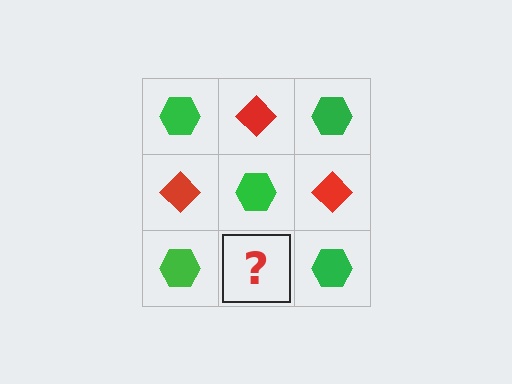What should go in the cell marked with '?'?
The missing cell should contain a red diamond.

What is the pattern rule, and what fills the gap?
The rule is that it alternates green hexagon and red diamond in a checkerboard pattern. The gap should be filled with a red diamond.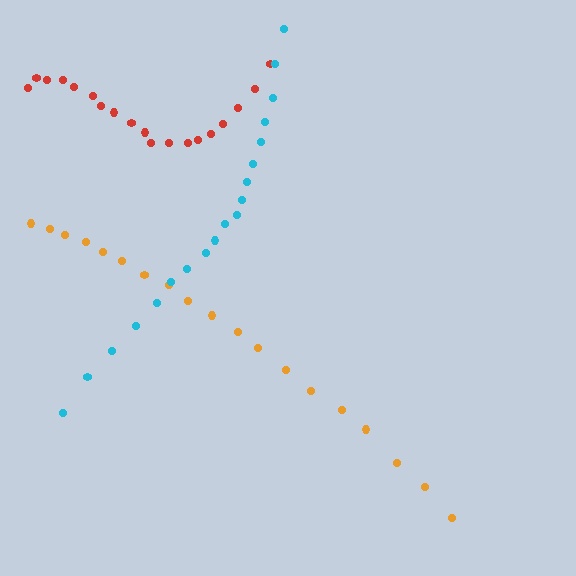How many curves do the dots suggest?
There are 3 distinct paths.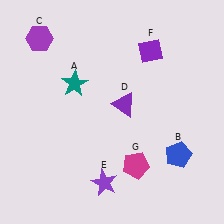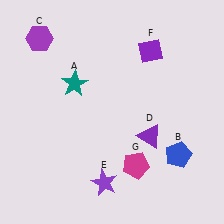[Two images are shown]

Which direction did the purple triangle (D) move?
The purple triangle (D) moved down.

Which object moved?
The purple triangle (D) moved down.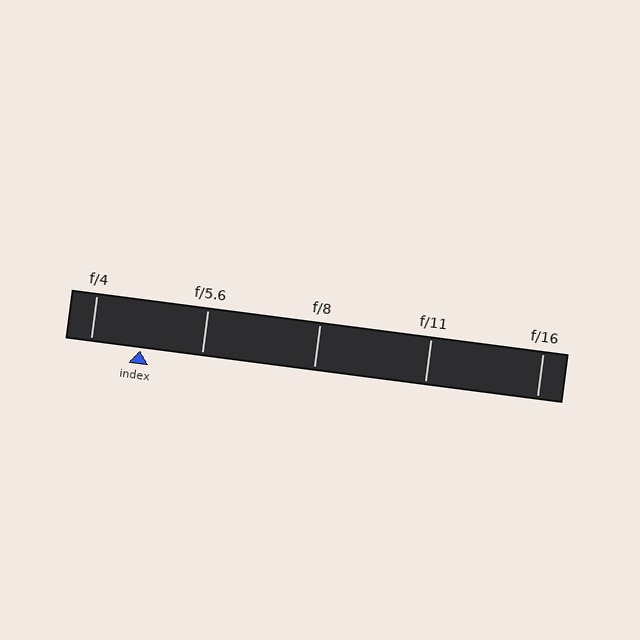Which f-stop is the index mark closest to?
The index mark is closest to f/4.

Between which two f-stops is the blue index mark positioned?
The index mark is between f/4 and f/5.6.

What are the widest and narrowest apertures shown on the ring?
The widest aperture shown is f/4 and the narrowest is f/16.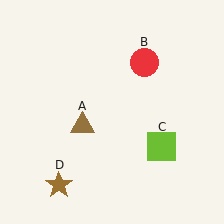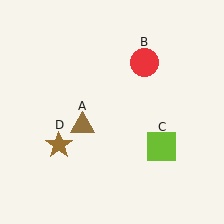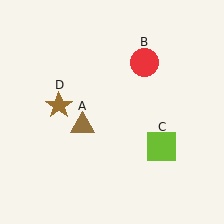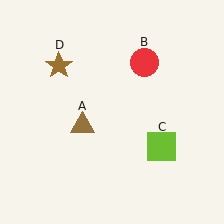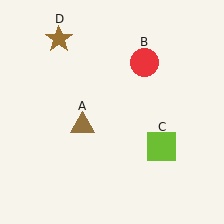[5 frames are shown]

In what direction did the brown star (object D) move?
The brown star (object D) moved up.